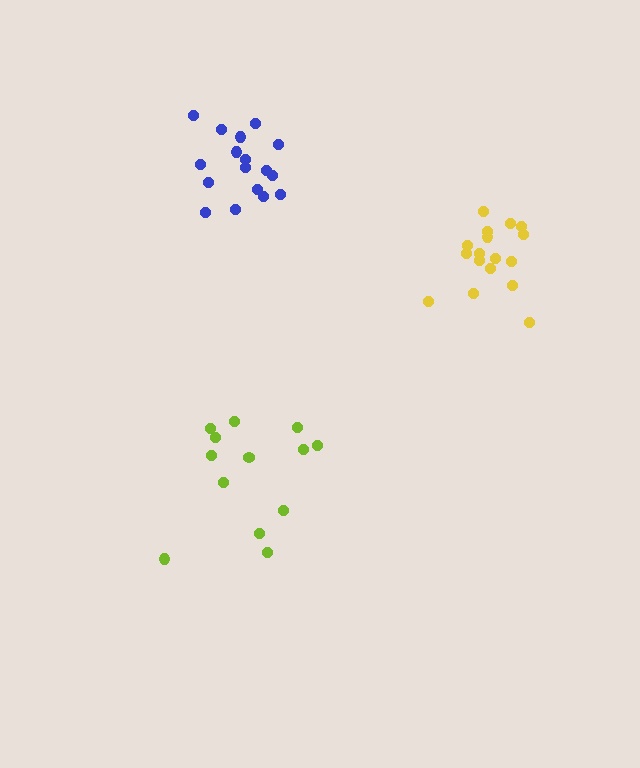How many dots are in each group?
Group 1: 13 dots, Group 2: 17 dots, Group 3: 17 dots (47 total).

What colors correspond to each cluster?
The clusters are colored: lime, blue, yellow.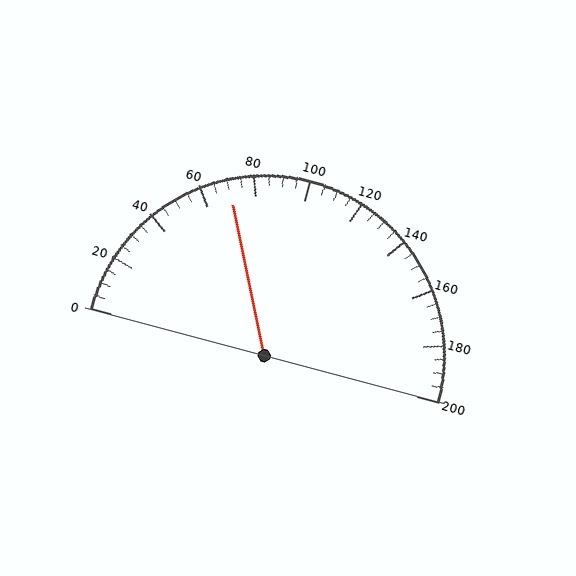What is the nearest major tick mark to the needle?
The nearest major tick mark is 80.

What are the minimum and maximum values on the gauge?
The gauge ranges from 0 to 200.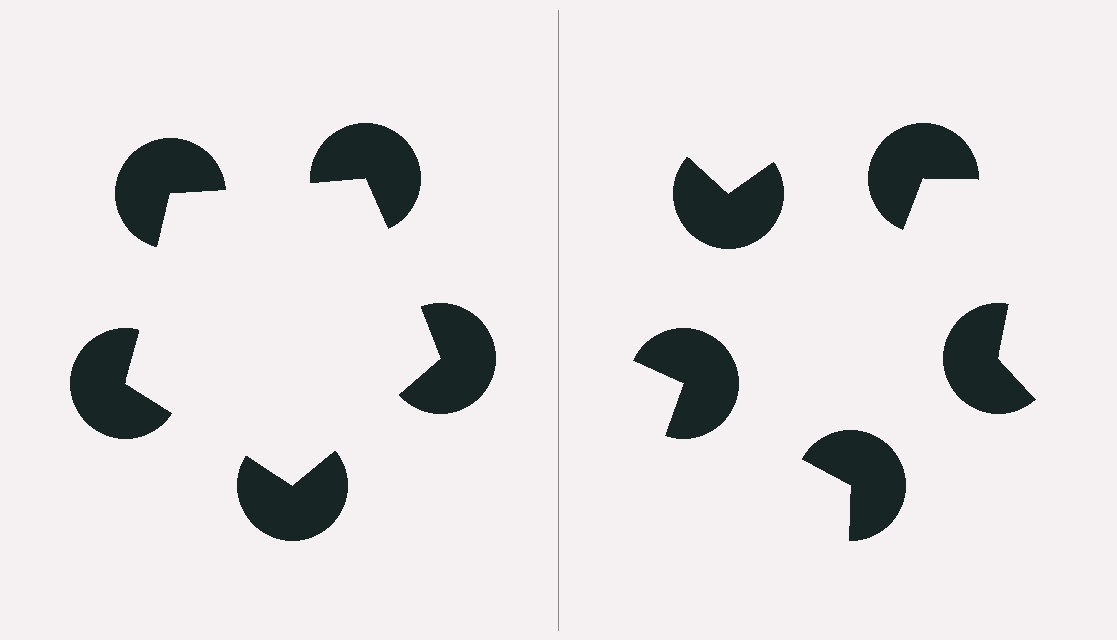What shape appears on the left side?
An illusory pentagon.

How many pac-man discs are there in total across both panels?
10 — 5 on each side.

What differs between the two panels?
The pac-man discs are positioned identically on both sides; only the wedge orientations differ. On the left they align to a pentagon; on the right they are misaligned.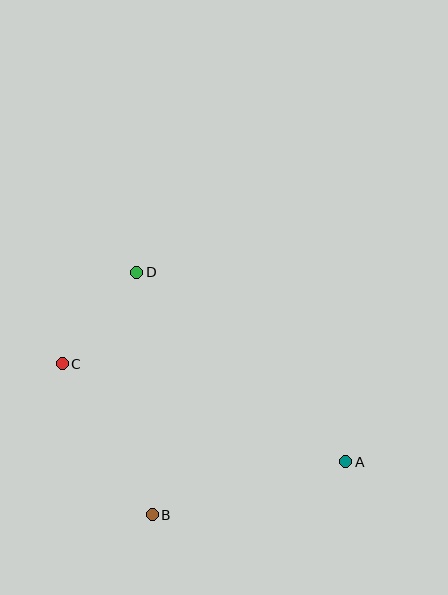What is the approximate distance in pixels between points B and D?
The distance between B and D is approximately 243 pixels.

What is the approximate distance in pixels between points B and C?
The distance between B and C is approximately 176 pixels.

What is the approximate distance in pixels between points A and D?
The distance between A and D is approximately 282 pixels.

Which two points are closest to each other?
Points C and D are closest to each other.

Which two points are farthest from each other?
Points A and C are farthest from each other.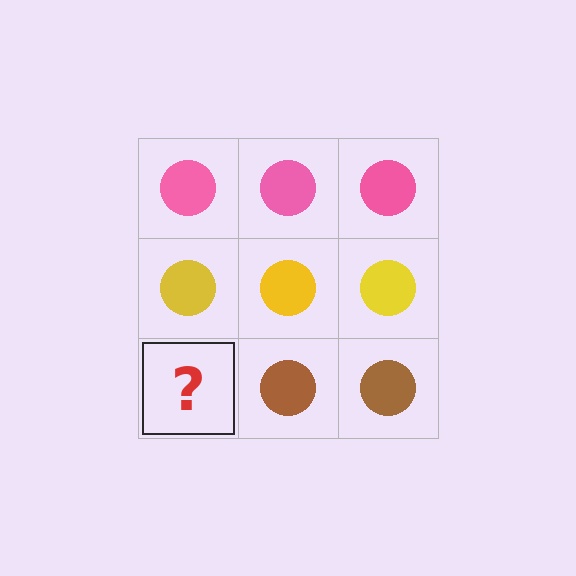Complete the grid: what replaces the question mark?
The question mark should be replaced with a brown circle.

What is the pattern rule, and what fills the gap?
The rule is that each row has a consistent color. The gap should be filled with a brown circle.